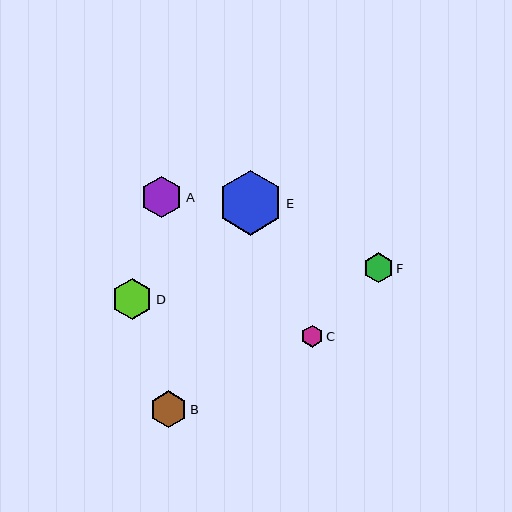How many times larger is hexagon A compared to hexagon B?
Hexagon A is approximately 1.1 times the size of hexagon B.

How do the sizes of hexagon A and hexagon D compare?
Hexagon A and hexagon D are approximately the same size.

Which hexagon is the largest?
Hexagon E is the largest with a size of approximately 65 pixels.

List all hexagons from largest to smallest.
From largest to smallest: E, A, D, B, F, C.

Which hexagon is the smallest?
Hexagon C is the smallest with a size of approximately 22 pixels.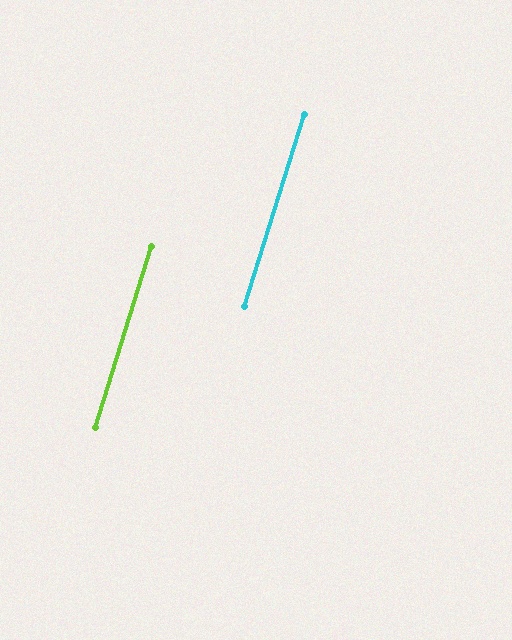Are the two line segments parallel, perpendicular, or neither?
Parallel — their directions differ by only 0.2°.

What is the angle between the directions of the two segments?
Approximately 0 degrees.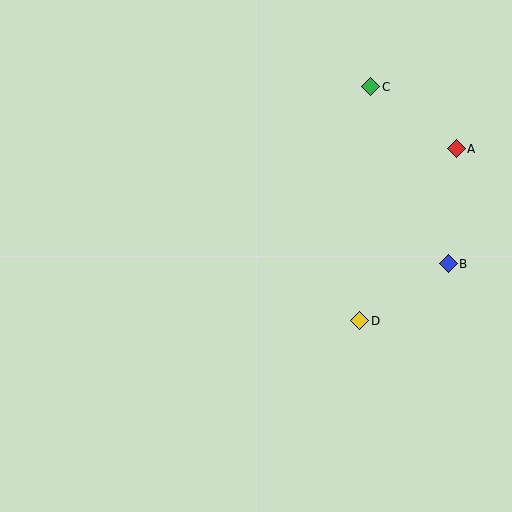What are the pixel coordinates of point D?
Point D is at (360, 321).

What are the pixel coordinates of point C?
Point C is at (371, 87).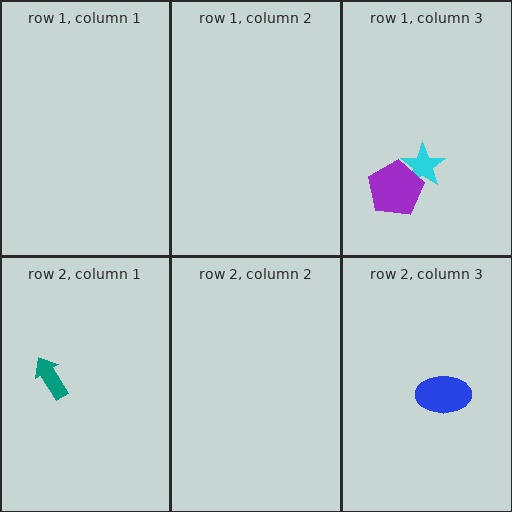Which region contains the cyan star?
The row 1, column 3 region.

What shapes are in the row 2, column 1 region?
The teal arrow.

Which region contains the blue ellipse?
The row 2, column 3 region.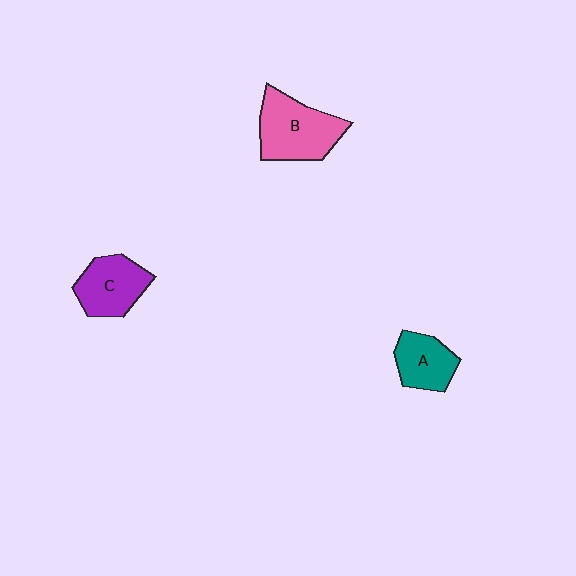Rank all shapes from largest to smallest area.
From largest to smallest: B (pink), C (purple), A (teal).